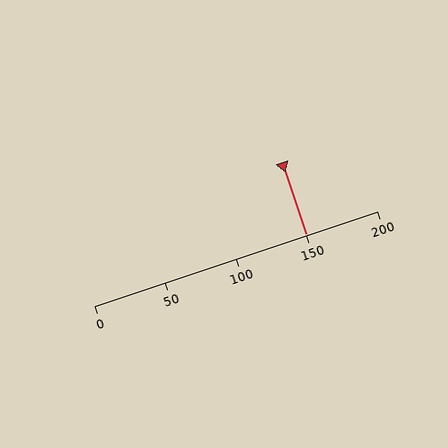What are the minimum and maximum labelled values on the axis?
The axis runs from 0 to 200.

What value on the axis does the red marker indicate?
The marker indicates approximately 150.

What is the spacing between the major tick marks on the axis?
The major ticks are spaced 50 apart.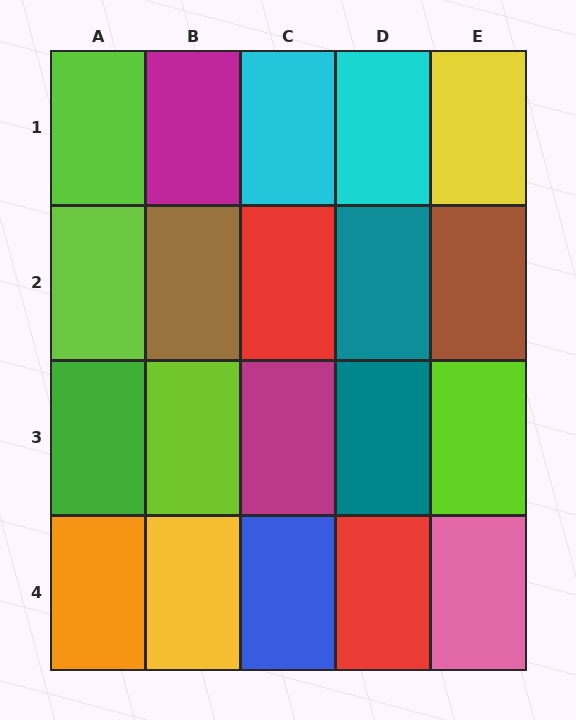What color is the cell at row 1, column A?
Lime.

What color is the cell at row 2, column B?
Brown.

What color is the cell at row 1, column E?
Yellow.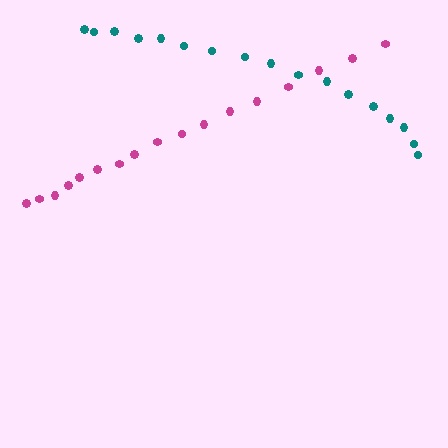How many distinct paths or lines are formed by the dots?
There are 2 distinct paths.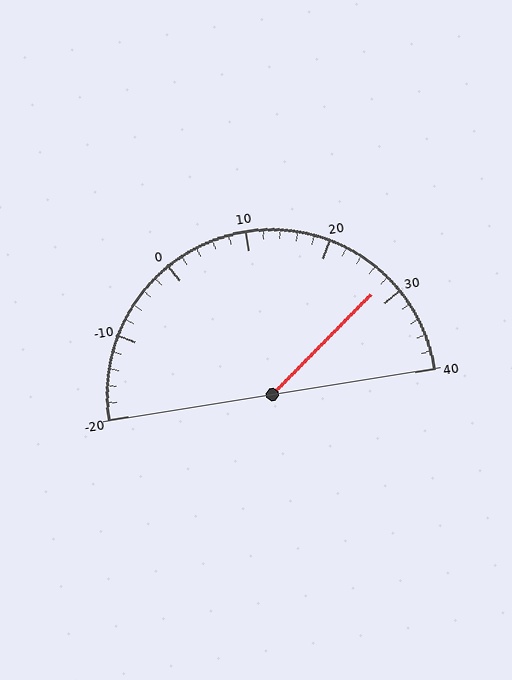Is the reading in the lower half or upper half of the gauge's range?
The reading is in the upper half of the range (-20 to 40).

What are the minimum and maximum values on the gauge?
The gauge ranges from -20 to 40.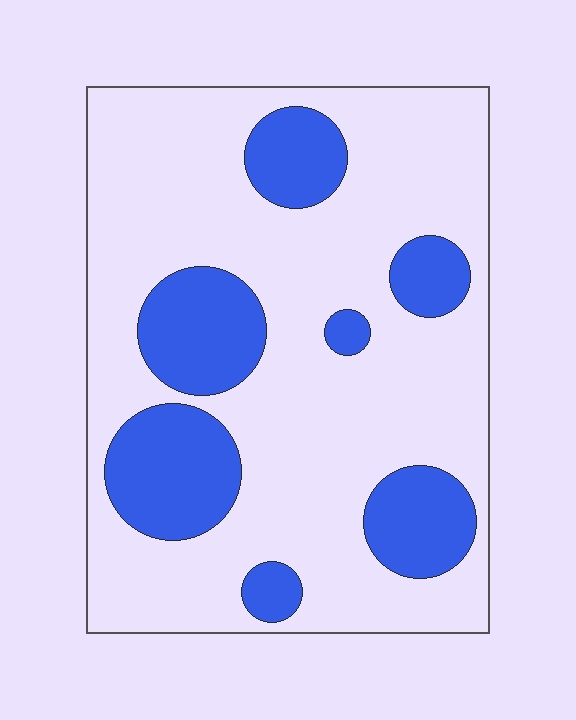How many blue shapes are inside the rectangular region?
7.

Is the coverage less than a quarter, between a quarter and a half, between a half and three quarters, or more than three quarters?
Between a quarter and a half.